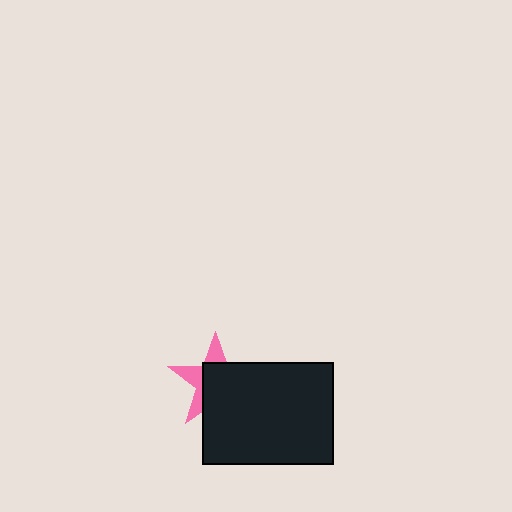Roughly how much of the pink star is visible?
A small part of it is visible (roughly 35%).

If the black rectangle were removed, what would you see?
You would see the complete pink star.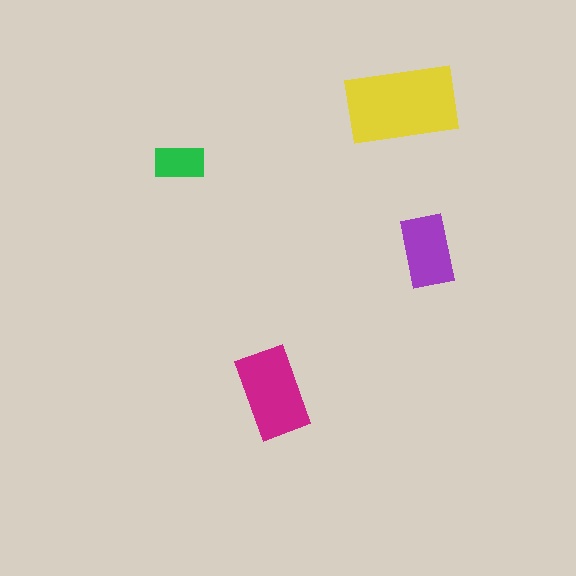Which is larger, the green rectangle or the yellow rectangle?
The yellow one.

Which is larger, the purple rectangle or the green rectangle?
The purple one.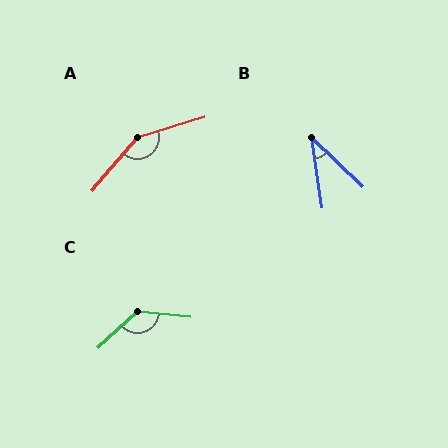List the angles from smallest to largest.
B (37°), C (132°), A (147°).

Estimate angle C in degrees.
Approximately 132 degrees.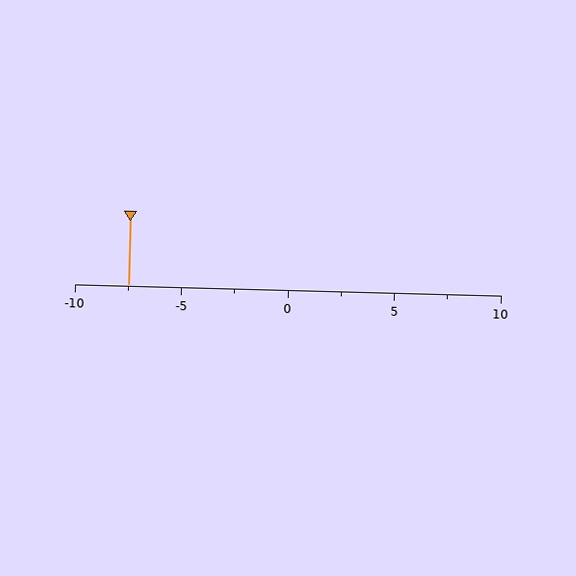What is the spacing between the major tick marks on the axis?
The major ticks are spaced 5 apart.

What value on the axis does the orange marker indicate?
The marker indicates approximately -7.5.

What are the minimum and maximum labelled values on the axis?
The axis runs from -10 to 10.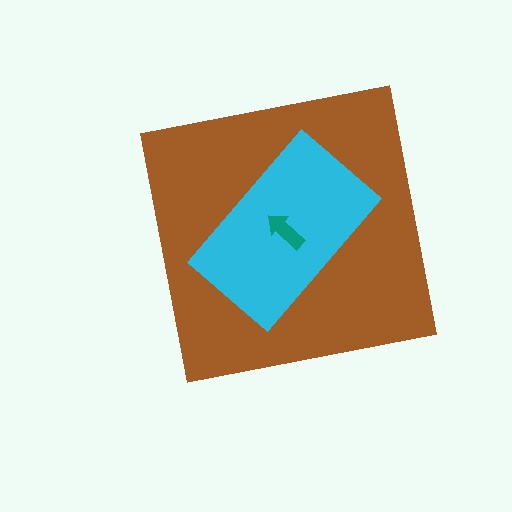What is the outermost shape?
The brown square.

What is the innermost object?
The teal arrow.